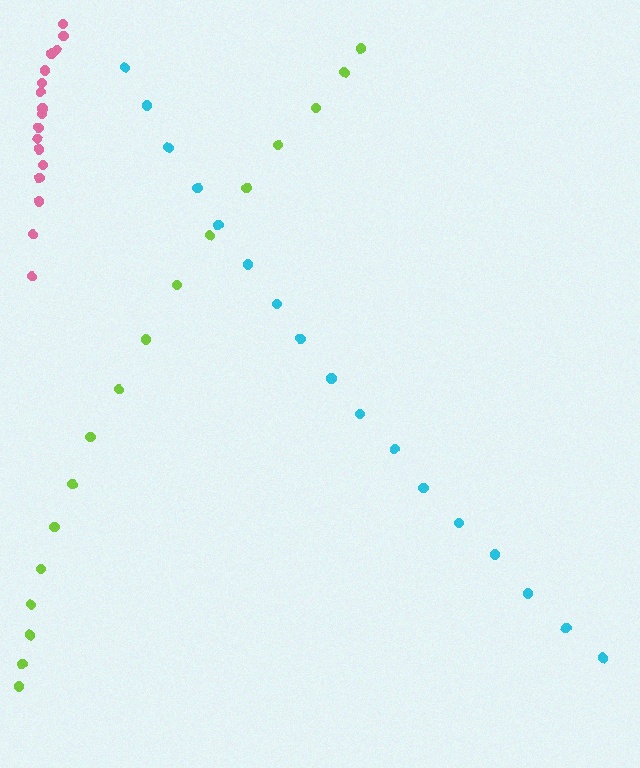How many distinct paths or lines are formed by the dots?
There are 3 distinct paths.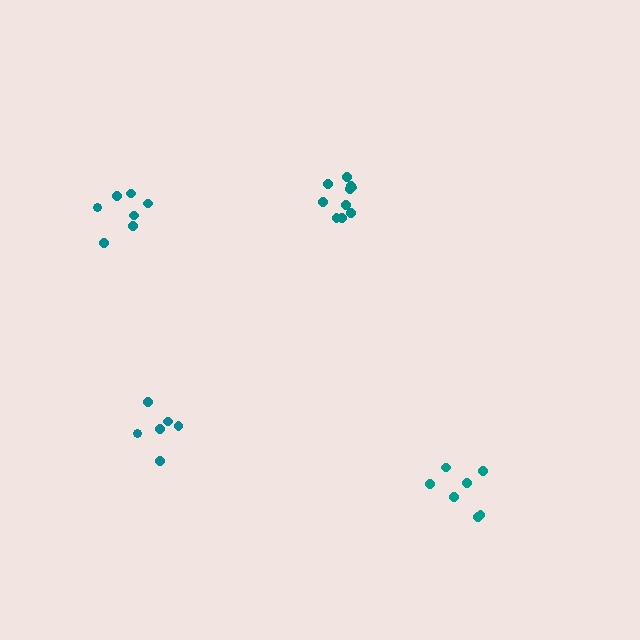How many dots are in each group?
Group 1: 7 dots, Group 2: 10 dots, Group 3: 6 dots, Group 4: 7 dots (30 total).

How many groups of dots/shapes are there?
There are 4 groups.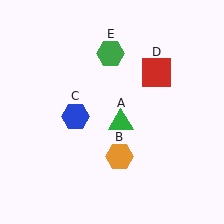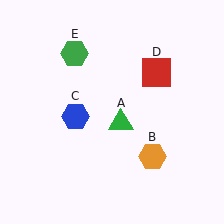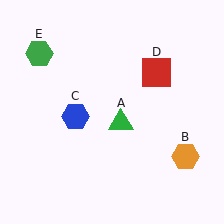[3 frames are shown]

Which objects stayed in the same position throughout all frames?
Green triangle (object A) and blue hexagon (object C) and red square (object D) remained stationary.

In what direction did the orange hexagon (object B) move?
The orange hexagon (object B) moved right.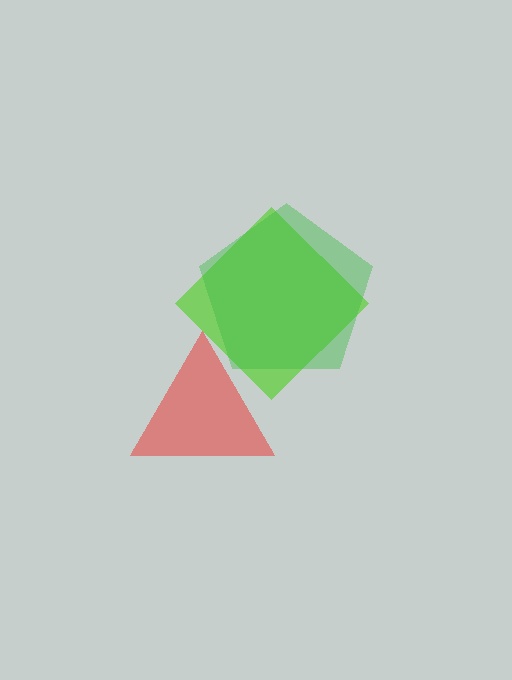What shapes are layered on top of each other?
The layered shapes are: a red triangle, a lime diamond, a green pentagon.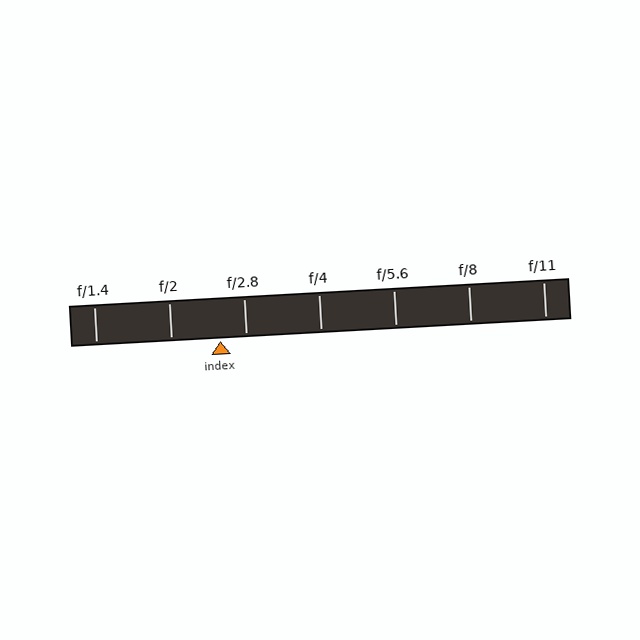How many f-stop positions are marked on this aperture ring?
There are 7 f-stop positions marked.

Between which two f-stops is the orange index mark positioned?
The index mark is between f/2 and f/2.8.